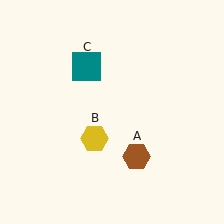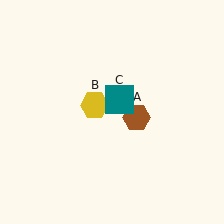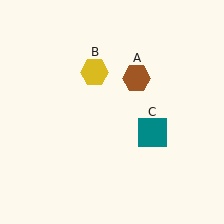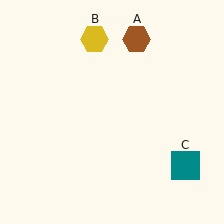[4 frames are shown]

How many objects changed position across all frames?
3 objects changed position: brown hexagon (object A), yellow hexagon (object B), teal square (object C).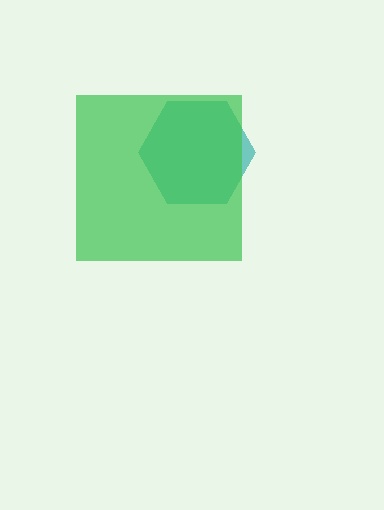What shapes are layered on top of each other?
The layered shapes are: a teal hexagon, a green square.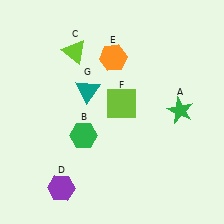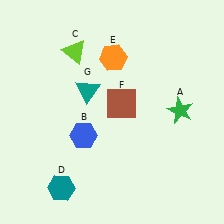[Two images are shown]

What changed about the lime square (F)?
In Image 1, F is lime. In Image 2, it changed to brown.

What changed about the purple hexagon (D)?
In Image 1, D is purple. In Image 2, it changed to teal.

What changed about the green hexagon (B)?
In Image 1, B is green. In Image 2, it changed to blue.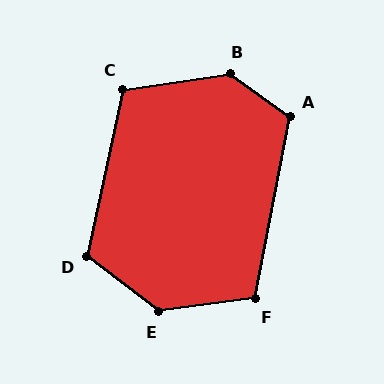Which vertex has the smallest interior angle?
F, at approximately 108 degrees.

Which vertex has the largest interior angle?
B, at approximately 137 degrees.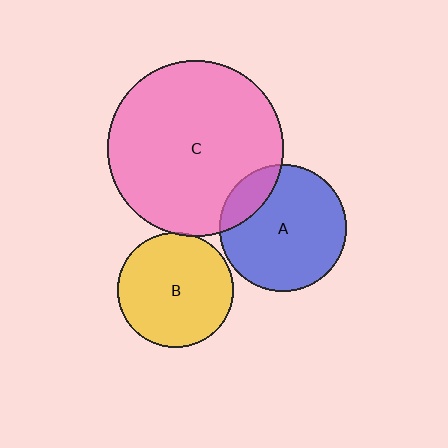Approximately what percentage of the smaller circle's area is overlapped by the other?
Approximately 5%.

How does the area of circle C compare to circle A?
Approximately 1.9 times.